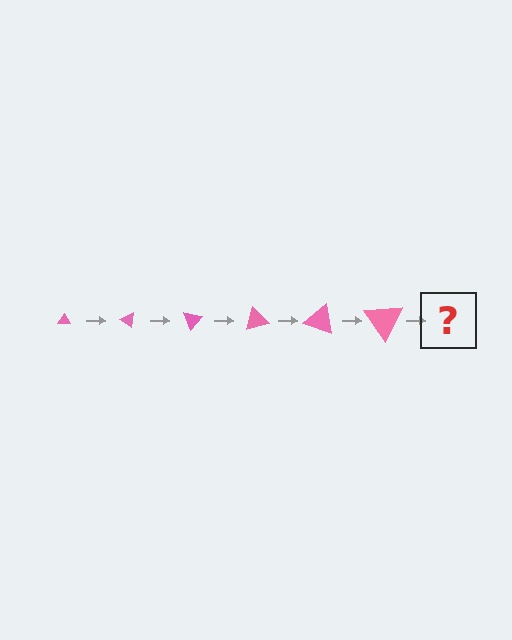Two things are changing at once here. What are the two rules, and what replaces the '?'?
The two rules are that the triangle grows larger each step and it rotates 35 degrees each step. The '?' should be a triangle, larger than the previous one and rotated 210 degrees from the start.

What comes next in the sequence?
The next element should be a triangle, larger than the previous one and rotated 210 degrees from the start.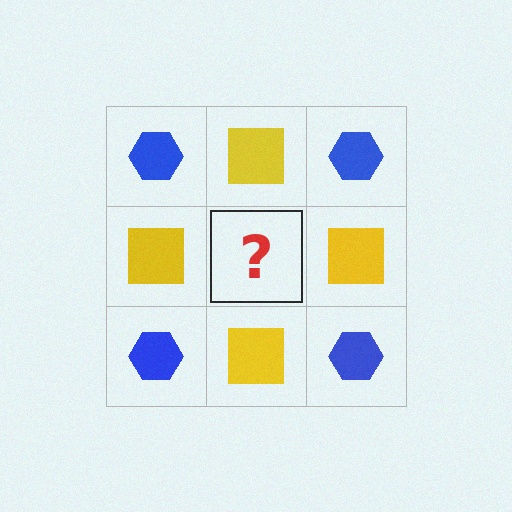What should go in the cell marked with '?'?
The missing cell should contain a blue hexagon.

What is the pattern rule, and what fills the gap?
The rule is that it alternates blue hexagon and yellow square in a checkerboard pattern. The gap should be filled with a blue hexagon.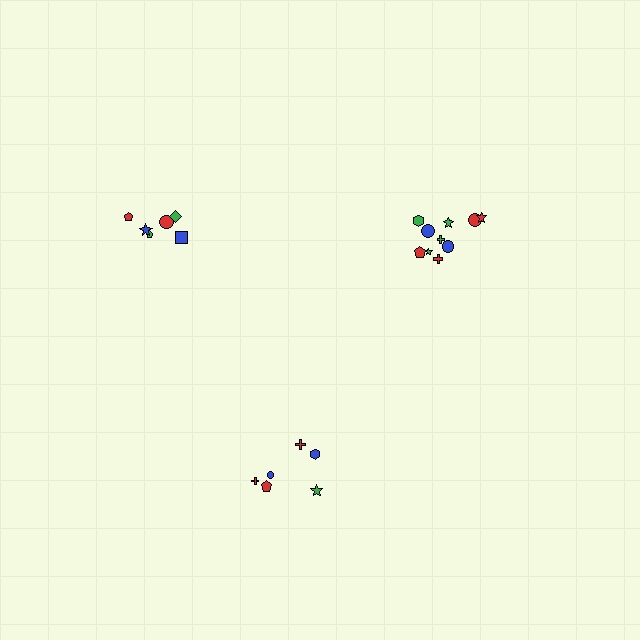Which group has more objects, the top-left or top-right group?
The top-right group.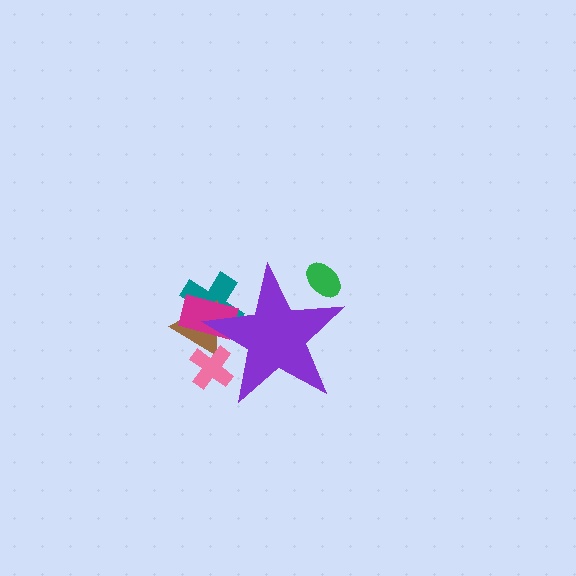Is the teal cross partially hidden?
Yes, the teal cross is partially hidden behind the purple star.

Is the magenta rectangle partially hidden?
Yes, the magenta rectangle is partially hidden behind the purple star.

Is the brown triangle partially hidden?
Yes, the brown triangle is partially hidden behind the purple star.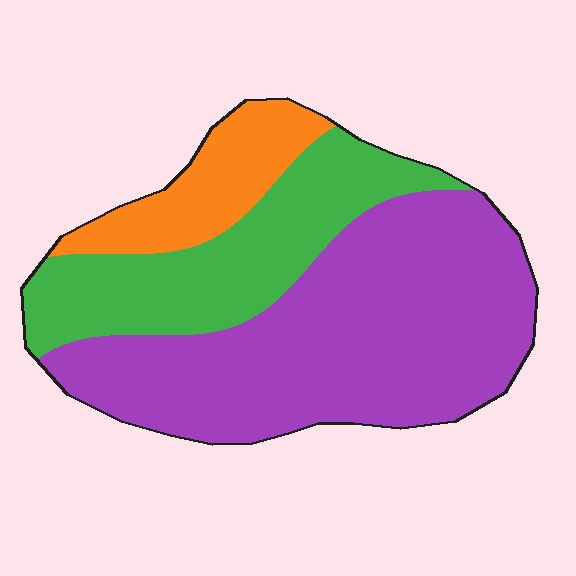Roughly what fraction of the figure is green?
Green covers about 30% of the figure.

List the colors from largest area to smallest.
From largest to smallest: purple, green, orange.